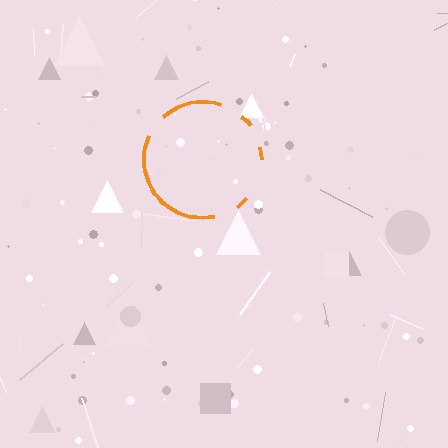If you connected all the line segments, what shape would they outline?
They would outline a circle.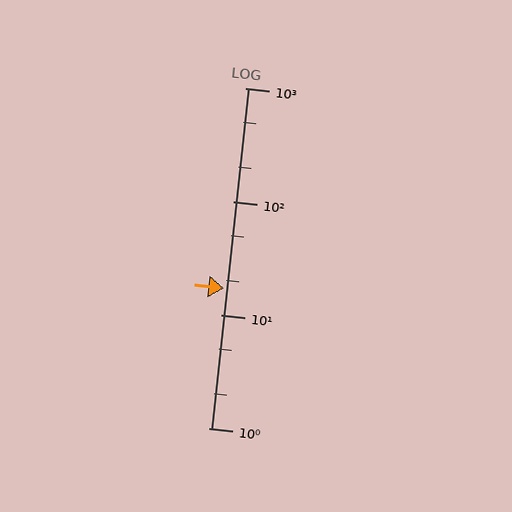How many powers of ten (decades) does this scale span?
The scale spans 3 decades, from 1 to 1000.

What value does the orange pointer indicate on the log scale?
The pointer indicates approximately 17.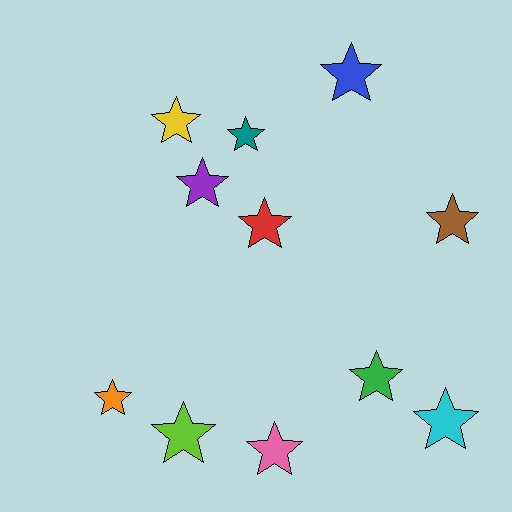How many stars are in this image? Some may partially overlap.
There are 11 stars.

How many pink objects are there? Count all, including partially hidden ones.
There is 1 pink object.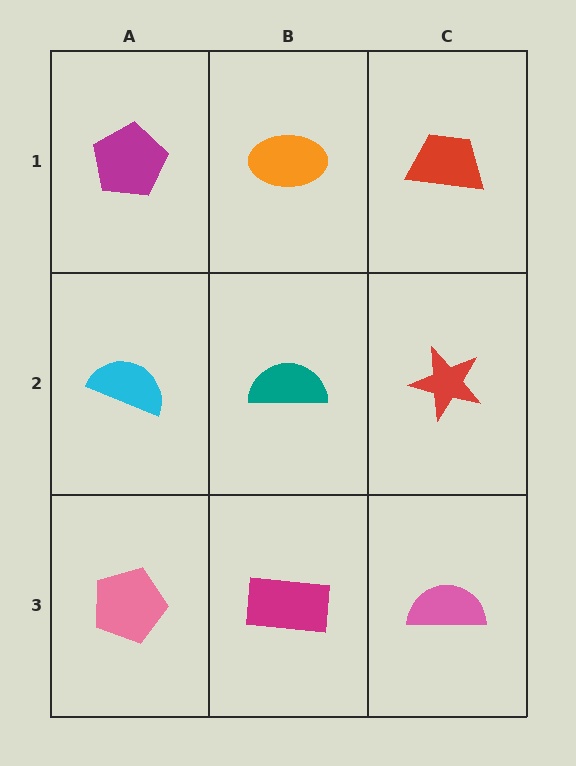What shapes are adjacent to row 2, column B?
An orange ellipse (row 1, column B), a magenta rectangle (row 3, column B), a cyan semicircle (row 2, column A), a red star (row 2, column C).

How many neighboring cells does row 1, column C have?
2.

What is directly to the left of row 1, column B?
A magenta pentagon.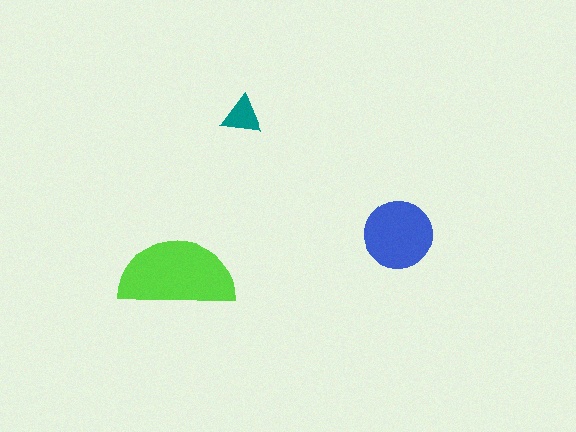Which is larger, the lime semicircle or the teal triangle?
The lime semicircle.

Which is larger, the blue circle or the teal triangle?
The blue circle.